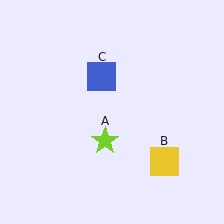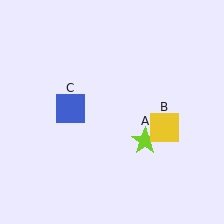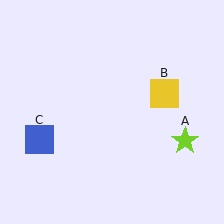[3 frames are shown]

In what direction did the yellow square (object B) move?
The yellow square (object B) moved up.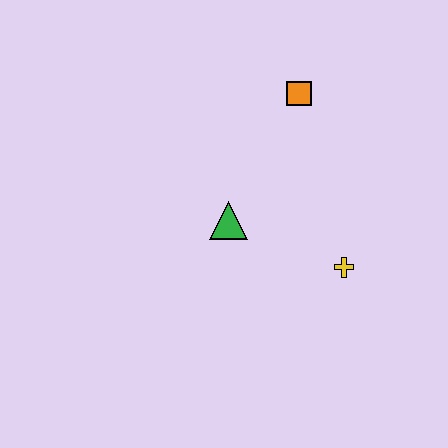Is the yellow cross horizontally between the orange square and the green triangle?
No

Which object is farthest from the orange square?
The yellow cross is farthest from the orange square.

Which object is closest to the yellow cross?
The green triangle is closest to the yellow cross.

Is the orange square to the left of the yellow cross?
Yes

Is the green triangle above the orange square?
No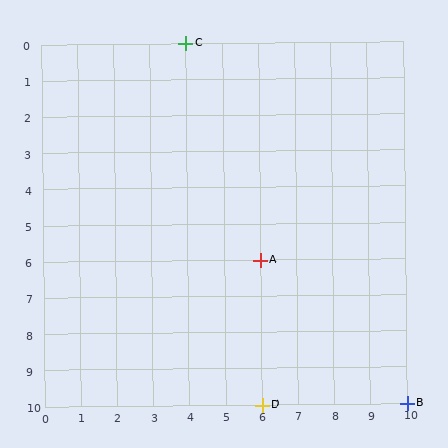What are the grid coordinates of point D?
Point D is at grid coordinates (6, 10).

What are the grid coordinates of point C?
Point C is at grid coordinates (4, 0).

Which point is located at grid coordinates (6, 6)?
Point A is at (6, 6).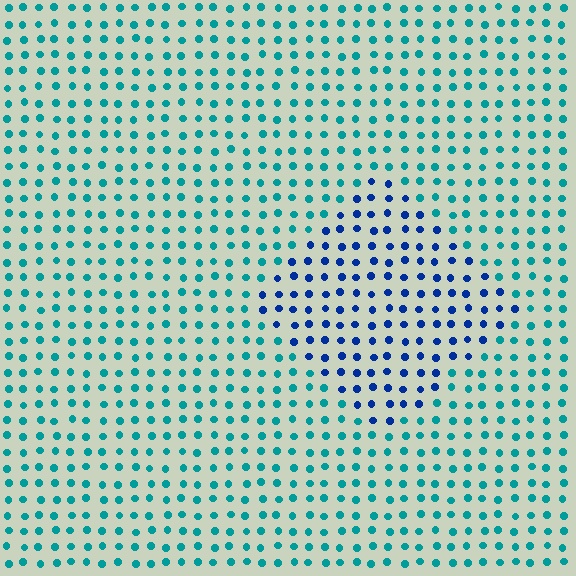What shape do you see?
I see a diamond.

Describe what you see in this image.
The image is filled with small teal elements in a uniform arrangement. A diamond-shaped region is visible where the elements are tinted to a slightly different hue, forming a subtle color boundary.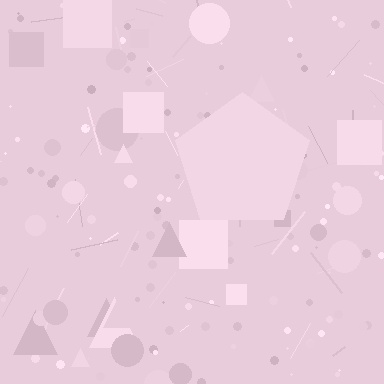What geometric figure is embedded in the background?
A pentagon is embedded in the background.